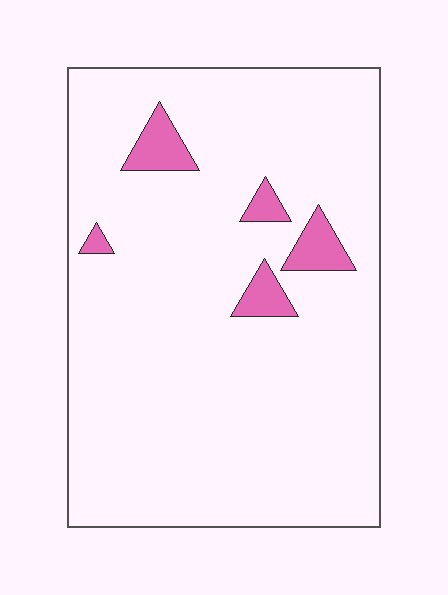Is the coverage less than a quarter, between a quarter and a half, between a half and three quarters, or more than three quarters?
Less than a quarter.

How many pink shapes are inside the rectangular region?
5.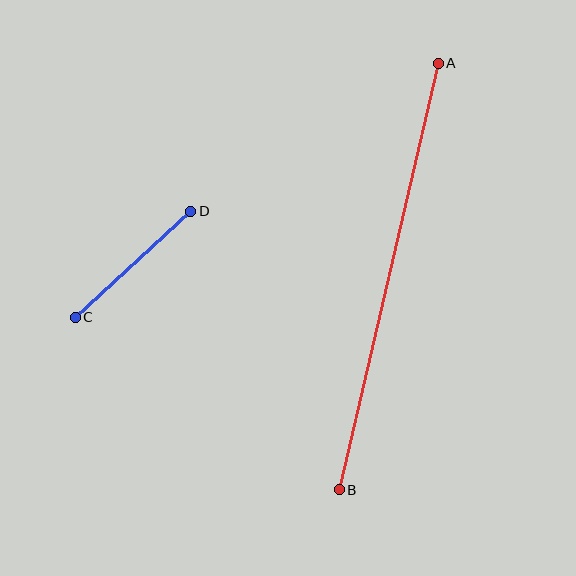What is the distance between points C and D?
The distance is approximately 157 pixels.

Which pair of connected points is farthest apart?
Points A and B are farthest apart.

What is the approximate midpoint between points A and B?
The midpoint is at approximately (389, 276) pixels.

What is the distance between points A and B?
The distance is approximately 438 pixels.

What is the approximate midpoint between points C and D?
The midpoint is at approximately (133, 264) pixels.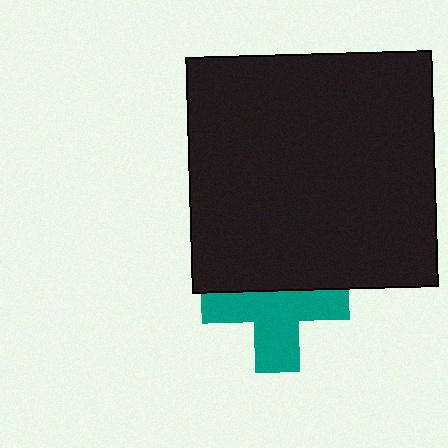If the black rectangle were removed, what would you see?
You would see the complete teal cross.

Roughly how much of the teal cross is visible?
About half of it is visible (roughly 59%).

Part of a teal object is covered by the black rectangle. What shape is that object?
It is a cross.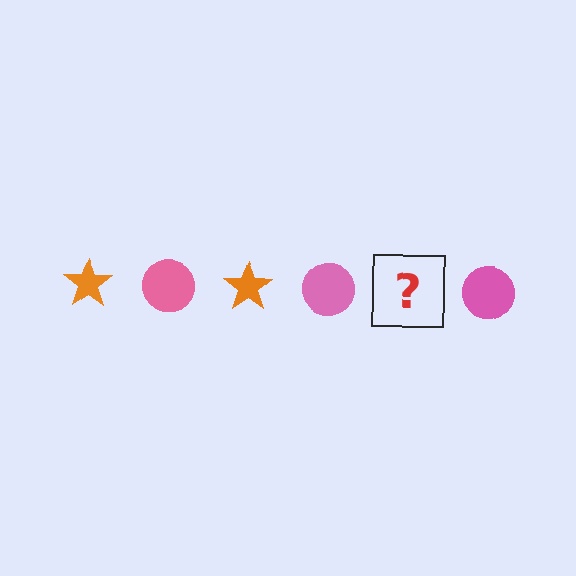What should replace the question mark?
The question mark should be replaced with an orange star.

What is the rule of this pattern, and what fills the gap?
The rule is that the pattern alternates between orange star and pink circle. The gap should be filled with an orange star.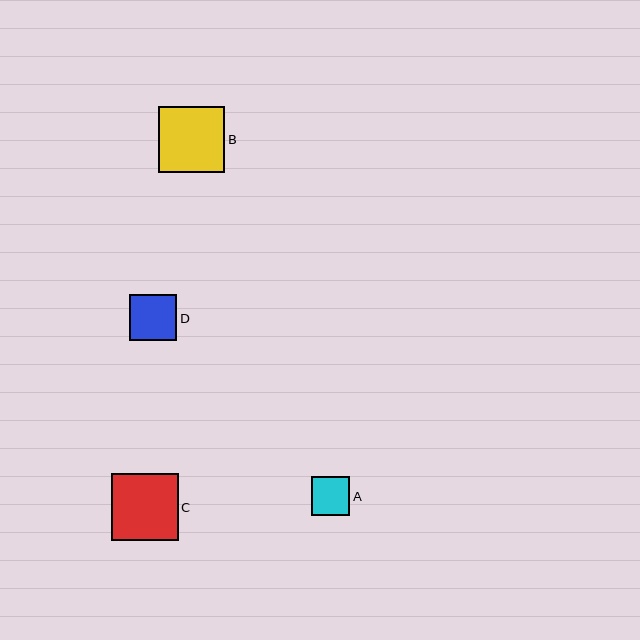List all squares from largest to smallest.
From largest to smallest: C, B, D, A.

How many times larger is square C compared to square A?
Square C is approximately 1.7 times the size of square A.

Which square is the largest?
Square C is the largest with a size of approximately 66 pixels.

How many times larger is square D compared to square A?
Square D is approximately 1.2 times the size of square A.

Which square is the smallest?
Square A is the smallest with a size of approximately 38 pixels.